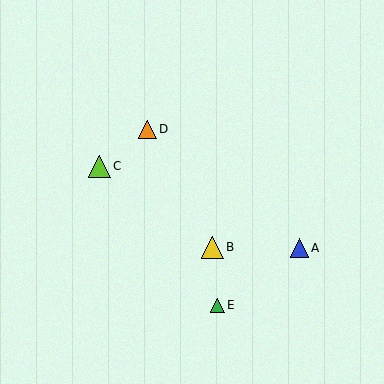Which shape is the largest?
The lime triangle (labeled C) is the largest.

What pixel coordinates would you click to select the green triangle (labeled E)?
Click at (217, 305) to select the green triangle E.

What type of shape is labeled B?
Shape B is a yellow triangle.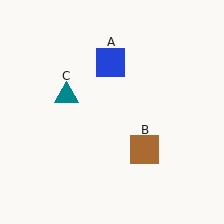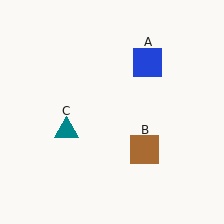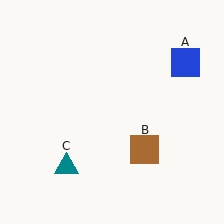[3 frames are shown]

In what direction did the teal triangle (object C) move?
The teal triangle (object C) moved down.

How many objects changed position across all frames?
2 objects changed position: blue square (object A), teal triangle (object C).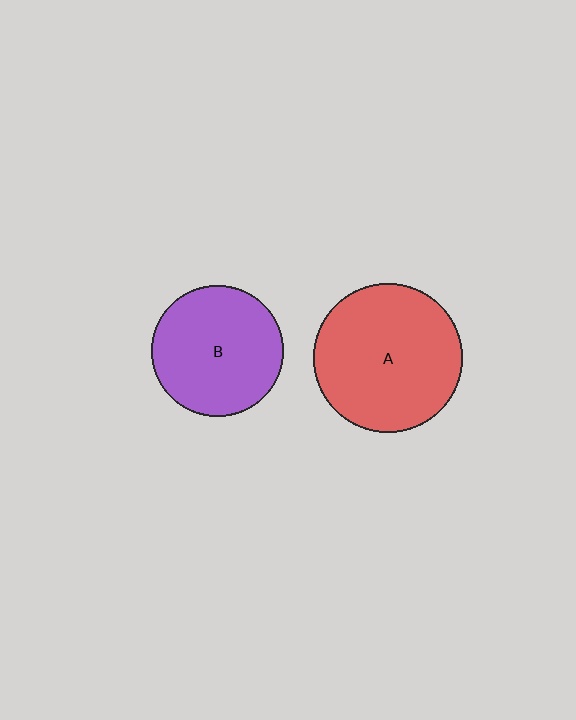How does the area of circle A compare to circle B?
Approximately 1.3 times.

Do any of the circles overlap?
No, none of the circles overlap.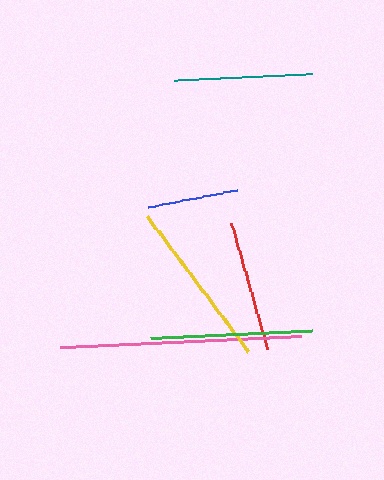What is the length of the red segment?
The red segment is approximately 130 pixels long.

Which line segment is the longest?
The pink line is the longest at approximately 241 pixels.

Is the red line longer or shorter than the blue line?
The red line is longer than the blue line.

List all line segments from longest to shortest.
From longest to shortest: pink, yellow, green, teal, red, blue.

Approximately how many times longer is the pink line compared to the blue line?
The pink line is approximately 2.7 times the length of the blue line.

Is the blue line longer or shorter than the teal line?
The teal line is longer than the blue line.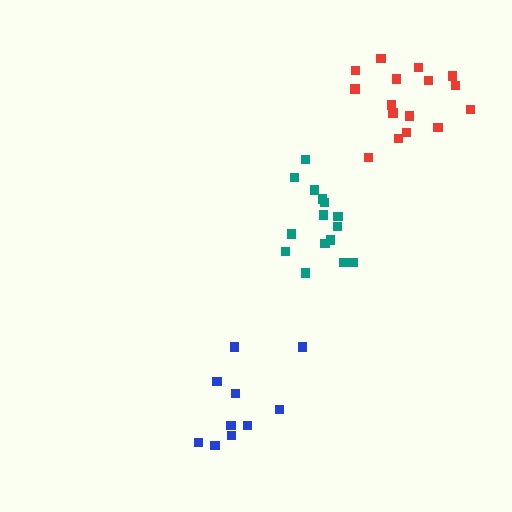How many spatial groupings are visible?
There are 3 spatial groupings.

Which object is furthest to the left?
The blue cluster is leftmost.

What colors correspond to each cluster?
The clusters are colored: blue, teal, red.